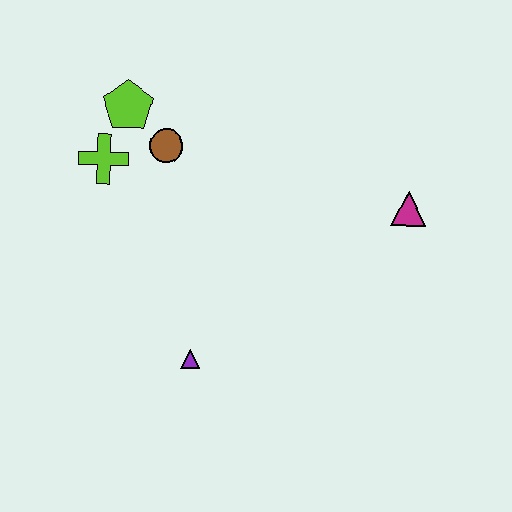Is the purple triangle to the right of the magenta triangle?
No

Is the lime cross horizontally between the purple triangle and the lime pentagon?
No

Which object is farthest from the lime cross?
The magenta triangle is farthest from the lime cross.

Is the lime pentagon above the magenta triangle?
Yes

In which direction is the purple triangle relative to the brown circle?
The purple triangle is below the brown circle.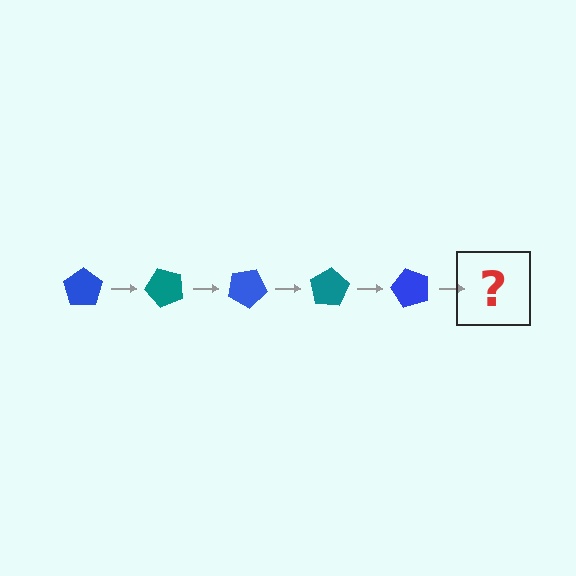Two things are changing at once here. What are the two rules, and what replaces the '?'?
The two rules are that it rotates 50 degrees each step and the color cycles through blue and teal. The '?' should be a teal pentagon, rotated 250 degrees from the start.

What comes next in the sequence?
The next element should be a teal pentagon, rotated 250 degrees from the start.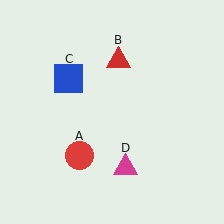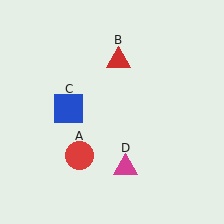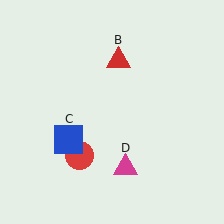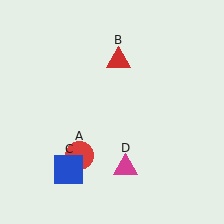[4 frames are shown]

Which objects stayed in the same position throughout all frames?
Red circle (object A) and red triangle (object B) and magenta triangle (object D) remained stationary.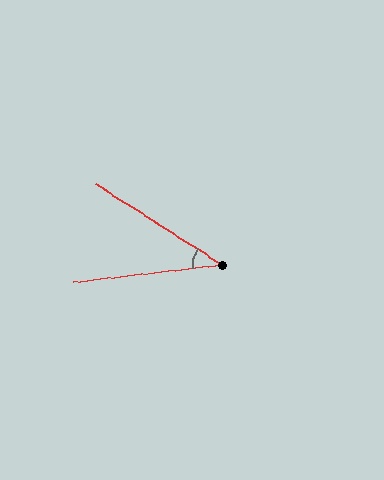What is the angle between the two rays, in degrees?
Approximately 40 degrees.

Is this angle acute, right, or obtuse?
It is acute.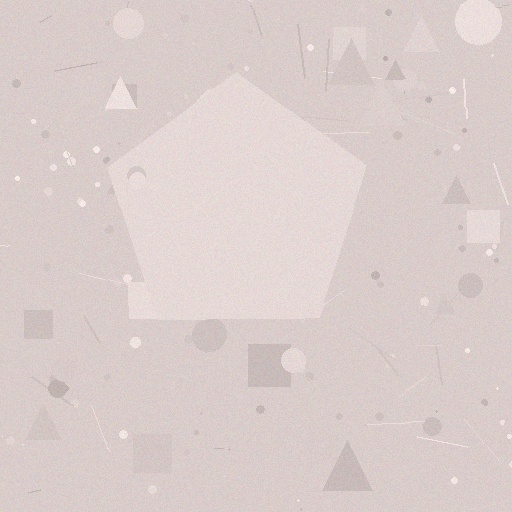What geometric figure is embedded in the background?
A pentagon is embedded in the background.